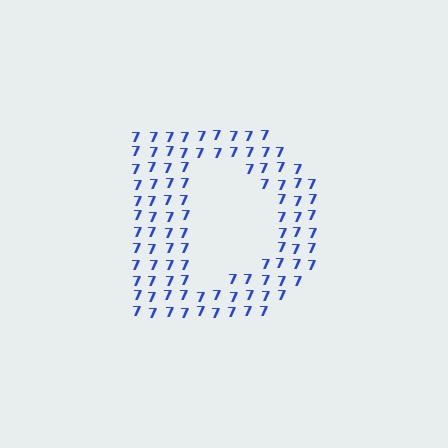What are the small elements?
The small elements are digit 7's.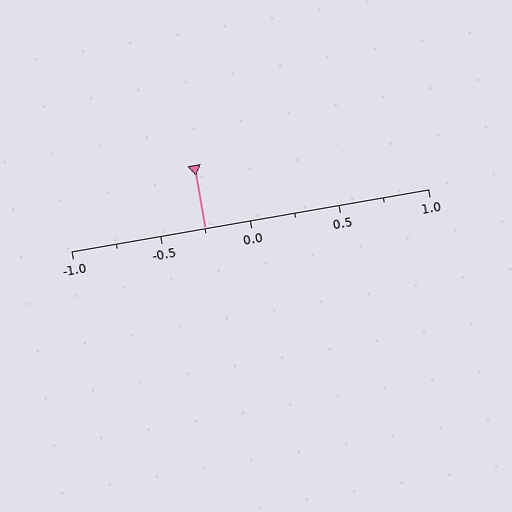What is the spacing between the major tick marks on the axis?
The major ticks are spaced 0.5 apart.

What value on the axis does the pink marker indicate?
The marker indicates approximately -0.25.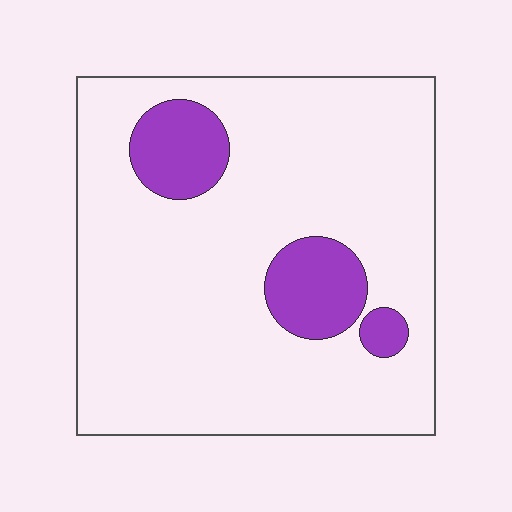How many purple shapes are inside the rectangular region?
3.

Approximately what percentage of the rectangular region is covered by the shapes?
Approximately 15%.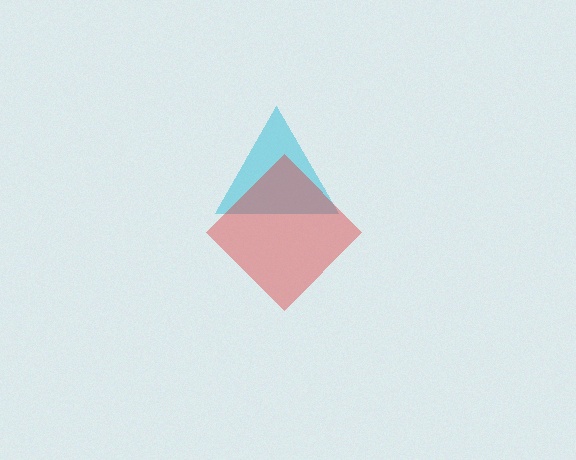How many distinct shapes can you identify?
There are 2 distinct shapes: a cyan triangle, a red diamond.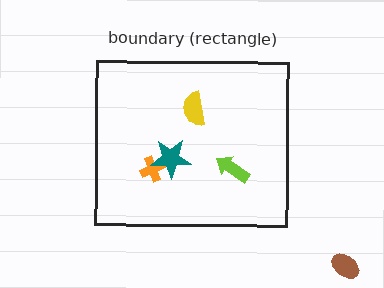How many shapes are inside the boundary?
4 inside, 1 outside.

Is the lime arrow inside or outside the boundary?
Inside.